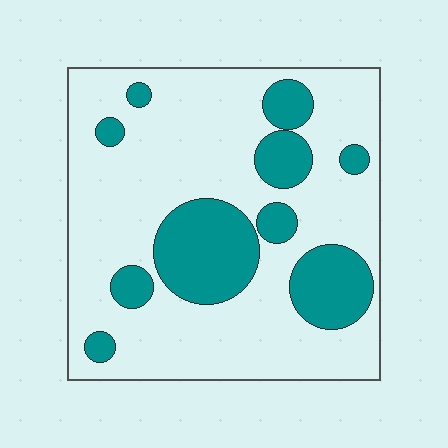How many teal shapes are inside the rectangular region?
10.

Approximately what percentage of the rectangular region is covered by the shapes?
Approximately 25%.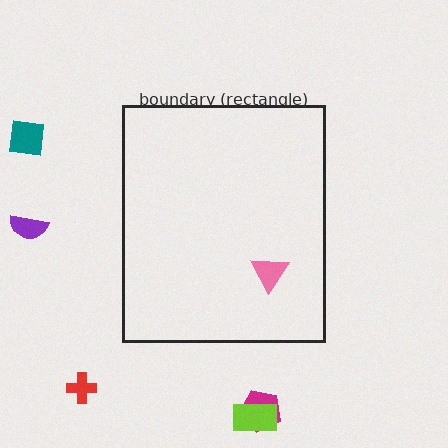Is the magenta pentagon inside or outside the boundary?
Outside.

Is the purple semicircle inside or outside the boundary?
Outside.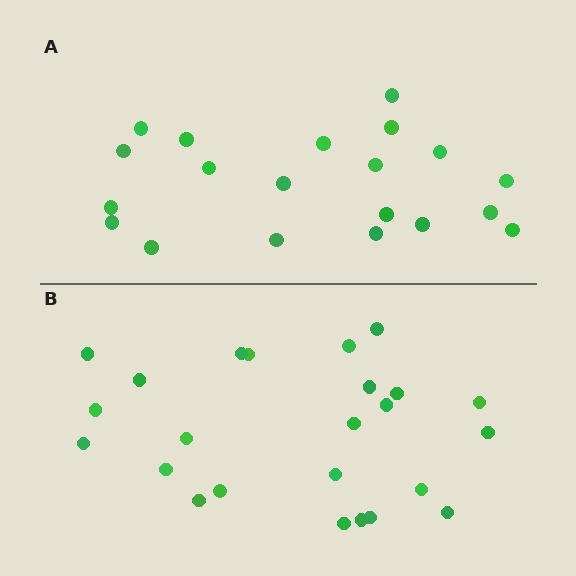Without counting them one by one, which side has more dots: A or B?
Region B (the bottom region) has more dots.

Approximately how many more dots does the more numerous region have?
Region B has about 4 more dots than region A.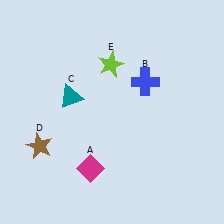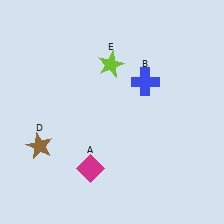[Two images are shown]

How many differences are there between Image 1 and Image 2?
There is 1 difference between the two images.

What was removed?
The teal triangle (C) was removed in Image 2.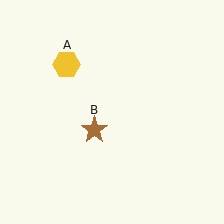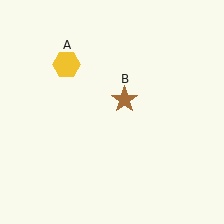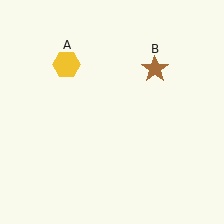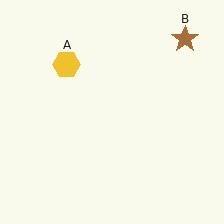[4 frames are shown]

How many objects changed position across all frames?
1 object changed position: brown star (object B).